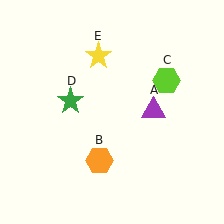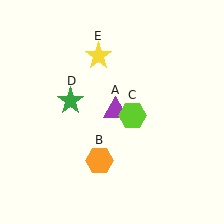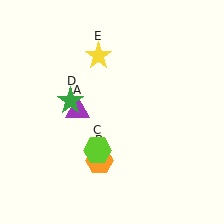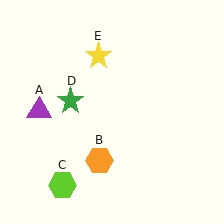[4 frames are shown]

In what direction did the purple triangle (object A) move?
The purple triangle (object A) moved left.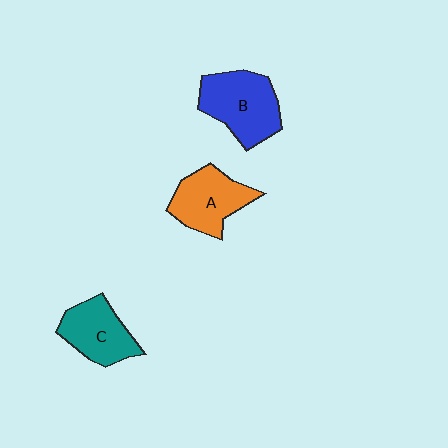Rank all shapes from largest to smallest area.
From largest to smallest: B (blue), A (orange), C (teal).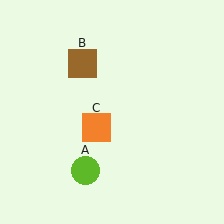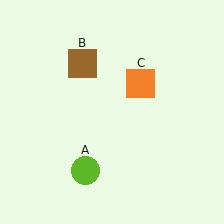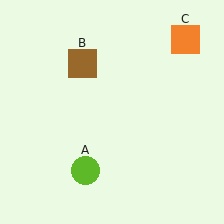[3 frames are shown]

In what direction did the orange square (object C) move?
The orange square (object C) moved up and to the right.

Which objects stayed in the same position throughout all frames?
Lime circle (object A) and brown square (object B) remained stationary.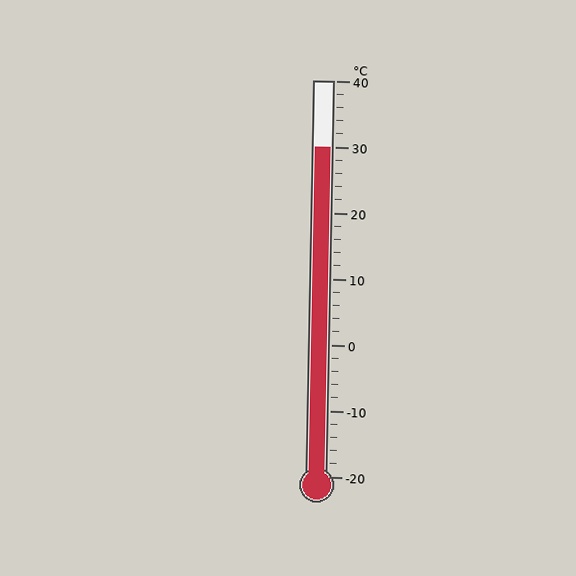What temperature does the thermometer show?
The thermometer shows approximately 30°C.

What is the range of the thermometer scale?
The thermometer scale ranges from -20°C to 40°C.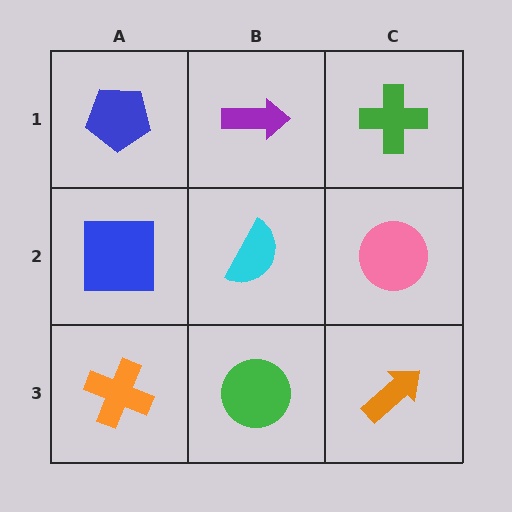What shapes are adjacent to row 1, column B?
A cyan semicircle (row 2, column B), a blue pentagon (row 1, column A), a green cross (row 1, column C).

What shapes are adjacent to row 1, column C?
A pink circle (row 2, column C), a purple arrow (row 1, column B).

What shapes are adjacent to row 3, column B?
A cyan semicircle (row 2, column B), an orange cross (row 3, column A), an orange arrow (row 3, column C).